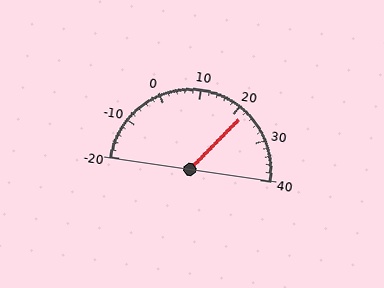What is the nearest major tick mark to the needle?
The nearest major tick mark is 20.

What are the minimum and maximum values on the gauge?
The gauge ranges from -20 to 40.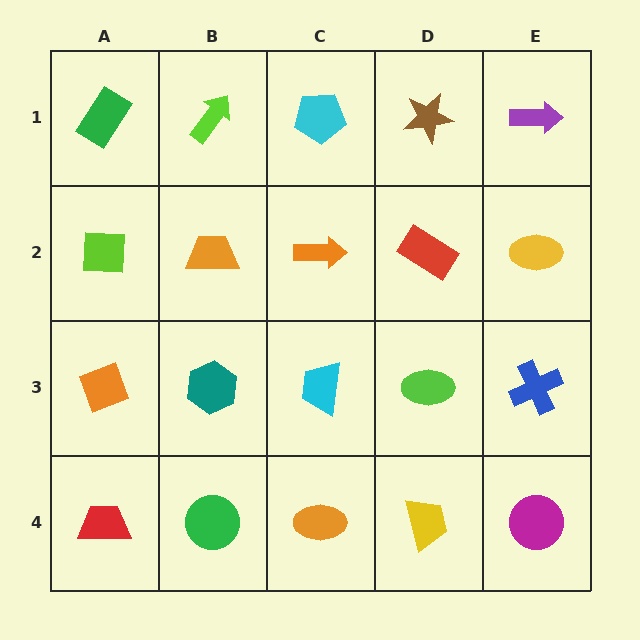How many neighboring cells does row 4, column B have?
3.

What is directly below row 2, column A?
An orange diamond.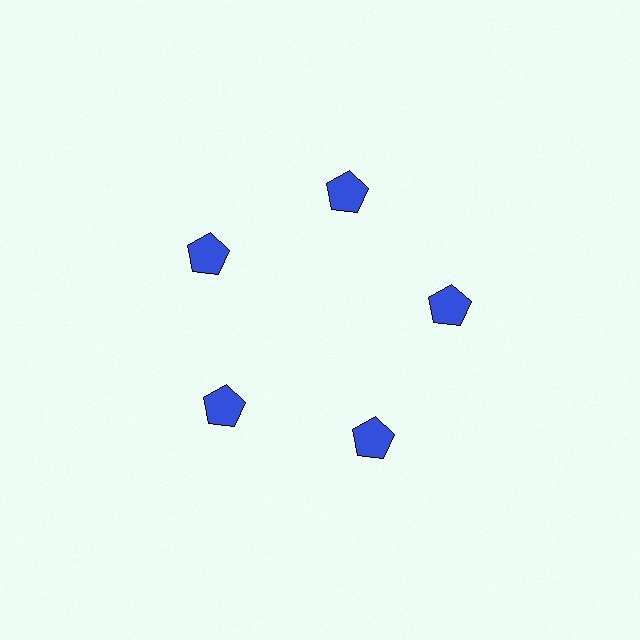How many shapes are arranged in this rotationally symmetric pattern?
There are 5 shapes, arranged in 5 groups of 1.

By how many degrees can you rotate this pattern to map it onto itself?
The pattern maps onto itself every 72 degrees of rotation.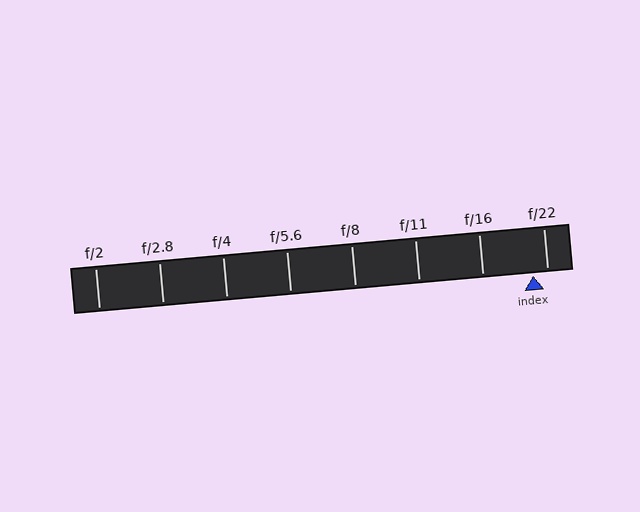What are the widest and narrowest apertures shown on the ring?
The widest aperture shown is f/2 and the narrowest is f/22.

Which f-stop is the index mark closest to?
The index mark is closest to f/22.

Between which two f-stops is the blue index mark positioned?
The index mark is between f/16 and f/22.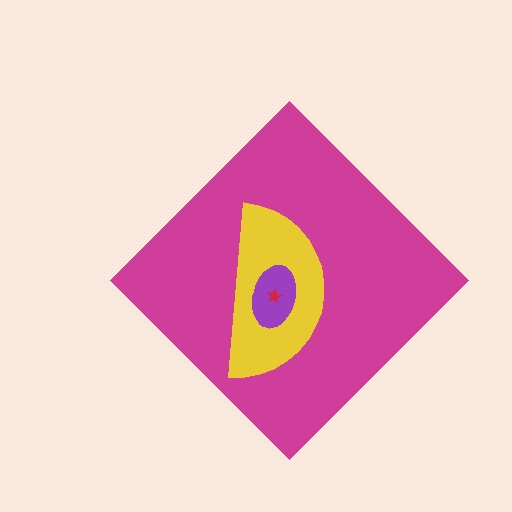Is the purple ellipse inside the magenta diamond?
Yes.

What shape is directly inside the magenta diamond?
The yellow semicircle.